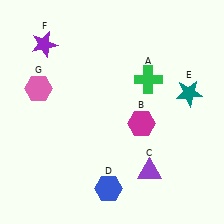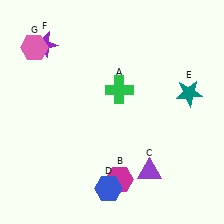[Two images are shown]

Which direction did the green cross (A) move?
The green cross (A) moved left.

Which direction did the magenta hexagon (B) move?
The magenta hexagon (B) moved down.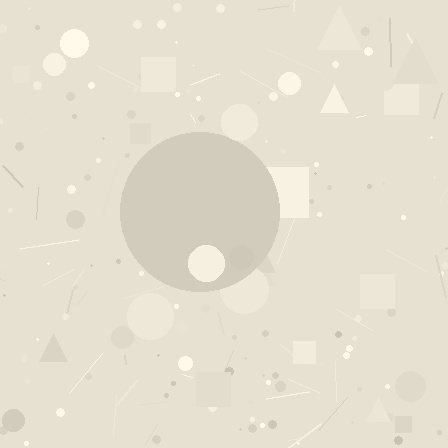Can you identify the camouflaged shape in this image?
The camouflaged shape is a circle.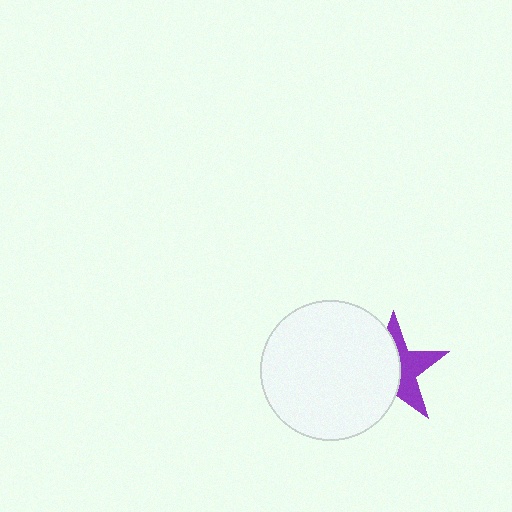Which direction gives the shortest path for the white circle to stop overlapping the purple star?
Moving left gives the shortest separation.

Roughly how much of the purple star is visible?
A small part of it is visible (roughly 44%).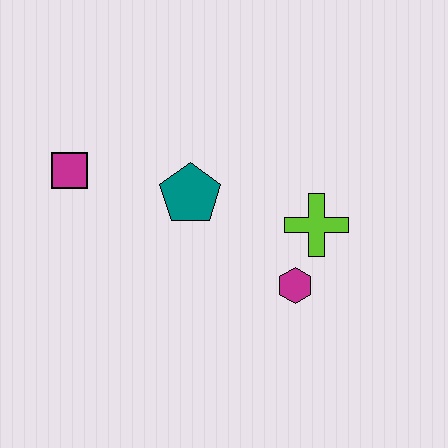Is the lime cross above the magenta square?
No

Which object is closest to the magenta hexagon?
The lime cross is closest to the magenta hexagon.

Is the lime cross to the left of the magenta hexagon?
No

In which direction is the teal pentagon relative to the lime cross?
The teal pentagon is to the left of the lime cross.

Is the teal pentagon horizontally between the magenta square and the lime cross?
Yes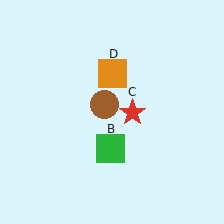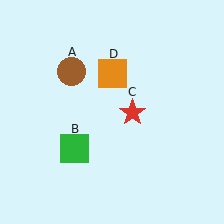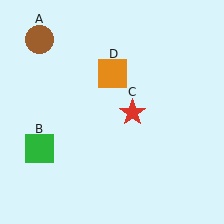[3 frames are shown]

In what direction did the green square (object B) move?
The green square (object B) moved left.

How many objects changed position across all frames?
2 objects changed position: brown circle (object A), green square (object B).